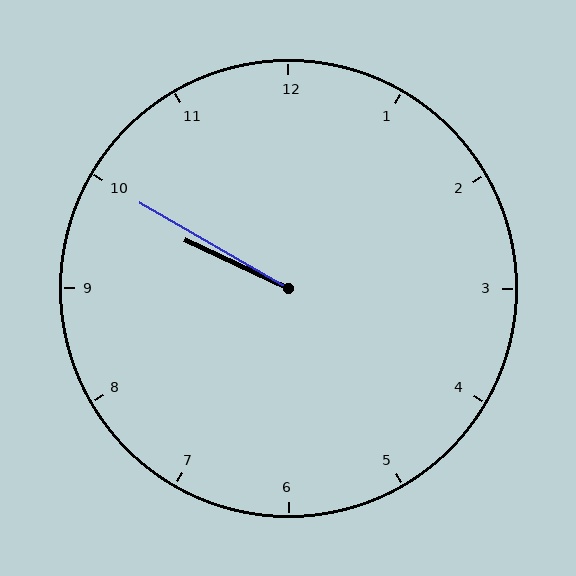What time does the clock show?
9:50.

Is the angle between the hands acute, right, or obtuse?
It is acute.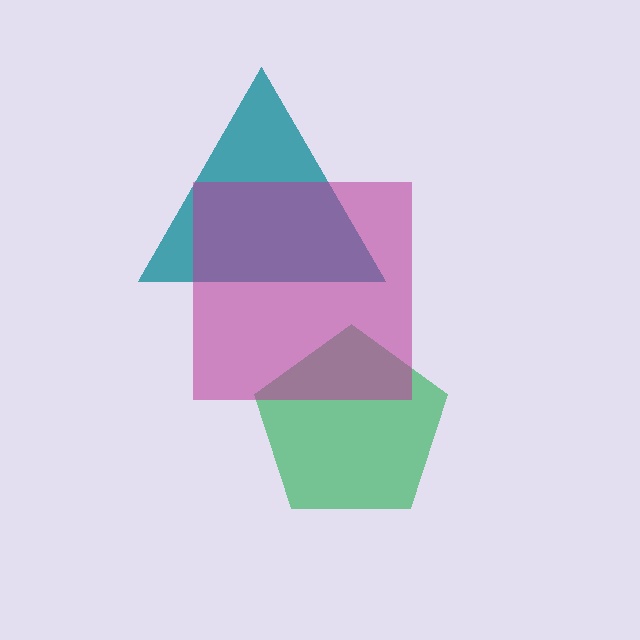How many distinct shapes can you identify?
There are 3 distinct shapes: a teal triangle, a green pentagon, a magenta square.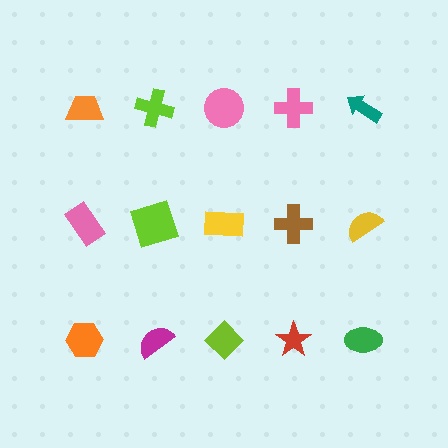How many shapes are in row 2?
5 shapes.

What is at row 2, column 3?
A yellow rectangle.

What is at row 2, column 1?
A pink rectangle.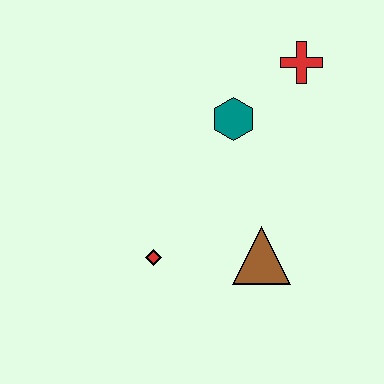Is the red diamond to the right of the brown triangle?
No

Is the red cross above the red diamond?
Yes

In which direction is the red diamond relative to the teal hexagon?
The red diamond is below the teal hexagon.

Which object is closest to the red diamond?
The brown triangle is closest to the red diamond.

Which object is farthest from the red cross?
The red diamond is farthest from the red cross.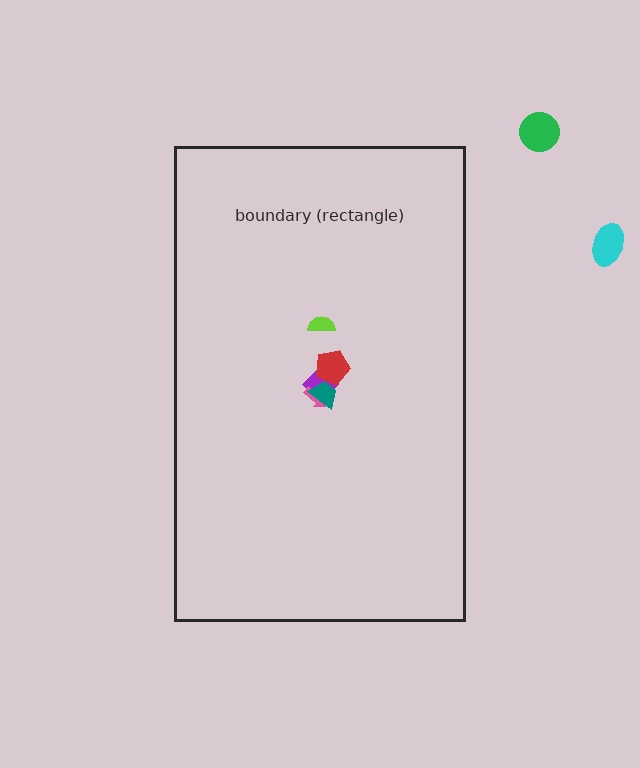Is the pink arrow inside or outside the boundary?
Inside.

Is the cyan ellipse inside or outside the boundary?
Outside.